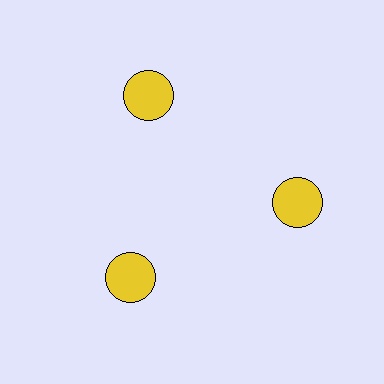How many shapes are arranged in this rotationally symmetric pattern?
There are 3 shapes, arranged in 3 groups of 1.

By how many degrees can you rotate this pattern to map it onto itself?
The pattern maps onto itself every 120 degrees of rotation.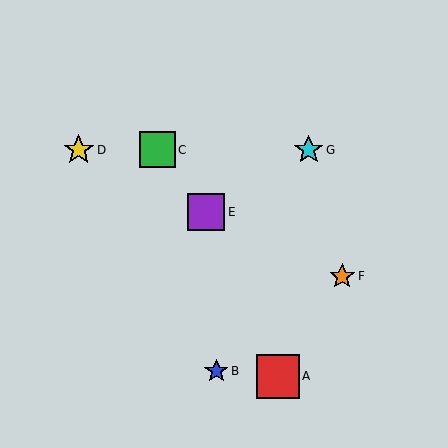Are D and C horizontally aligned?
Yes, both are at y≈150.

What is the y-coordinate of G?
Object G is at y≈150.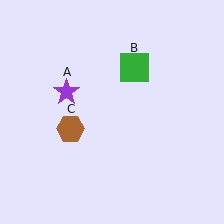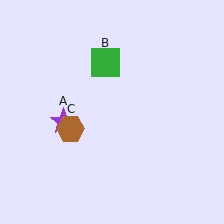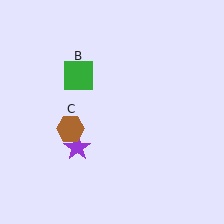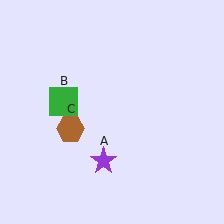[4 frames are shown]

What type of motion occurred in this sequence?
The purple star (object A), green square (object B) rotated counterclockwise around the center of the scene.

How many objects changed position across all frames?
2 objects changed position: purple star (object A), green square (object B).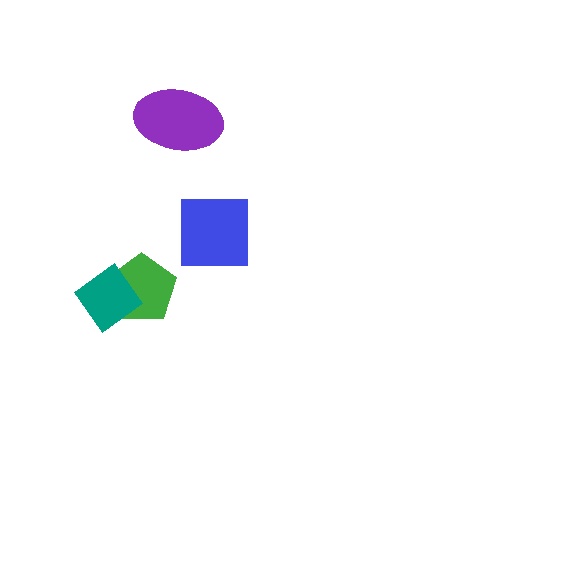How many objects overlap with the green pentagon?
1 object overlaps with the green pentagon.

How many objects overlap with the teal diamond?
1 object overlaps with the teal diamond.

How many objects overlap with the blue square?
0 objects overlap with the blue square.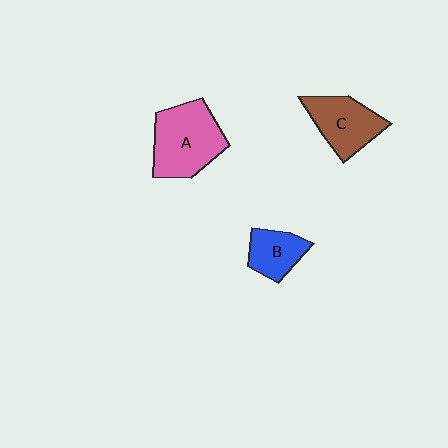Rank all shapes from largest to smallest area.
From largest to smallest: A (pink), C (brown), B (blue).